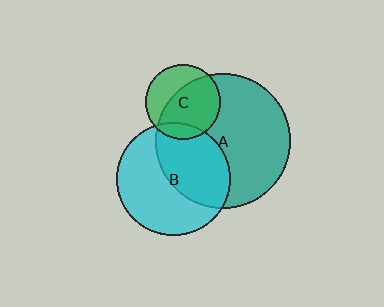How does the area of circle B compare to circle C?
Approximately 2.3 times.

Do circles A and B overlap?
Yes.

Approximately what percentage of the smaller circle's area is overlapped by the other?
Approximately 45%.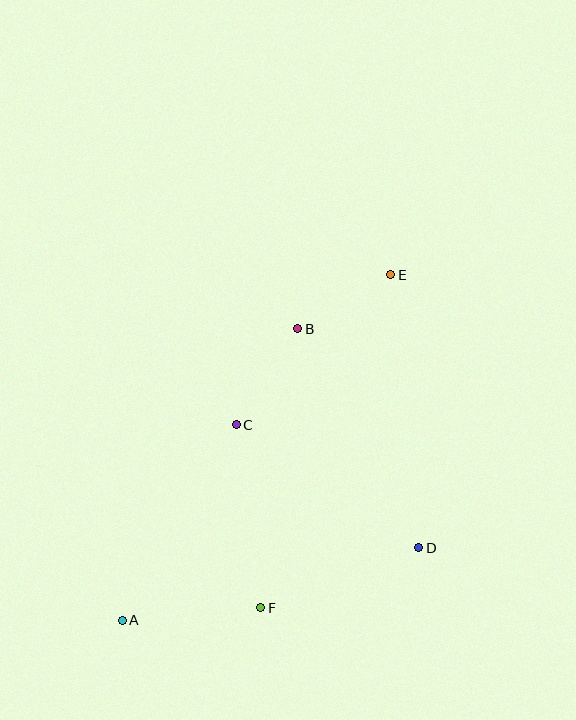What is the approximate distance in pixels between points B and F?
The distance between B and F is approximately 281 pixels.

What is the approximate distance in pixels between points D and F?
The distance between D and F is approximately 169 pixels.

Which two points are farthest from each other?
Points A and E are farthest from each other.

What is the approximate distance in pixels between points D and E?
The distance between D and E is approximately 274 pixels.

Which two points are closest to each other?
Points B and E are closest to each other.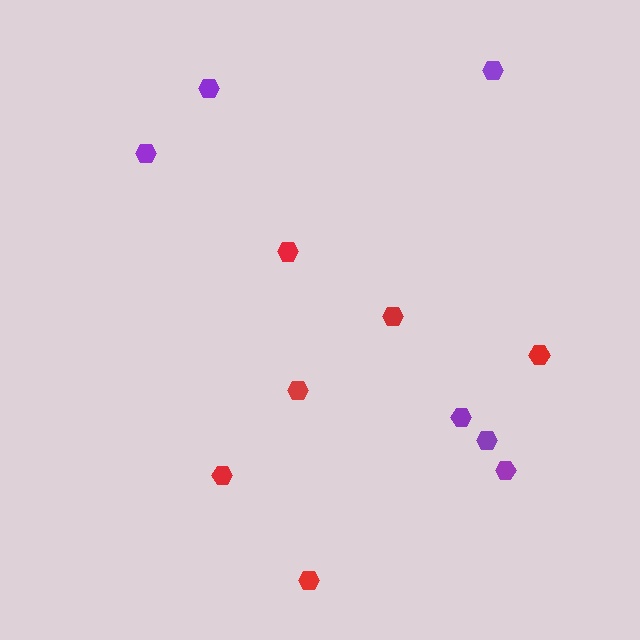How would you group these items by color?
There are 2 groups: one group of red hexagons (6) and one group of purple hexagons (6).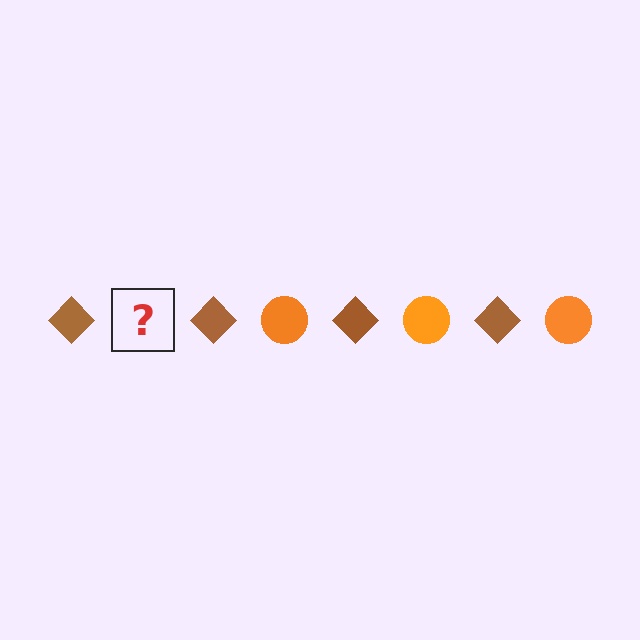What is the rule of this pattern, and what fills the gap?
The rule is that the pattern alternates between brown diamond and orange circle. The gap should be filled with an orange circle.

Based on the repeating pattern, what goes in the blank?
The blank should be an orange circle.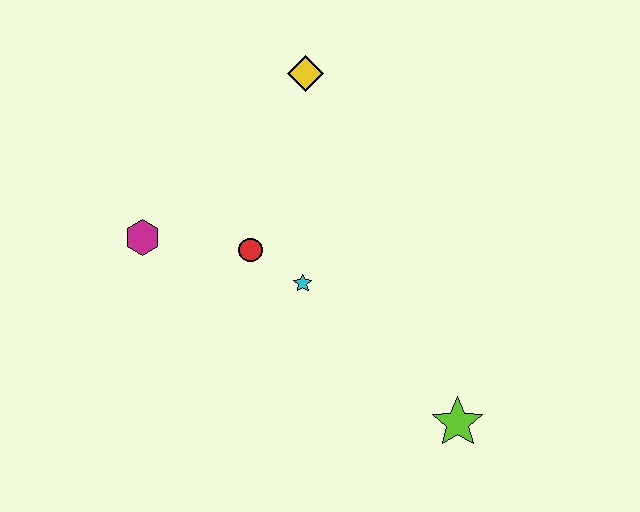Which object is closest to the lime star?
The cyan star is closest to the lime star.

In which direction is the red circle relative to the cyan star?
The red circle is to the left of the cyan star.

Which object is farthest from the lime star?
The yellow diamond is farthest from the lime star.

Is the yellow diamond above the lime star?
Yes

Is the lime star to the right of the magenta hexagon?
Yes